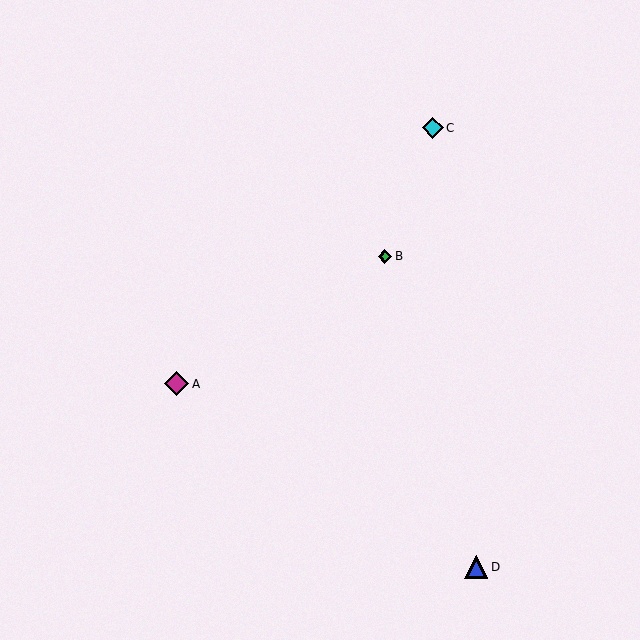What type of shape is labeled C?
Shape C is a cyan diamond.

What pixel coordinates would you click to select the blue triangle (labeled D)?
Click at (476, 567) to select the blue triangle D.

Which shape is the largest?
The magenta diamond (labeled A) is the largest.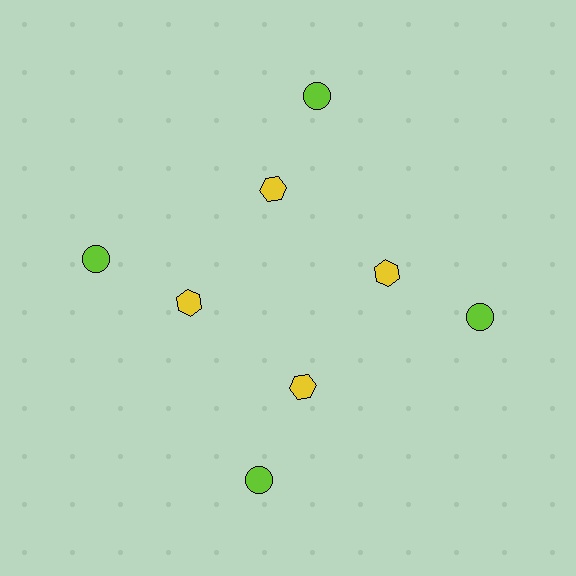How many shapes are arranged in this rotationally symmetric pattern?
There are 8 shapes, arranged in 4 groups of 2.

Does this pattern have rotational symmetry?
Yes, this pattern has 4-fold rotational symmetry. It looks the same after rotating 90 degrees around the center.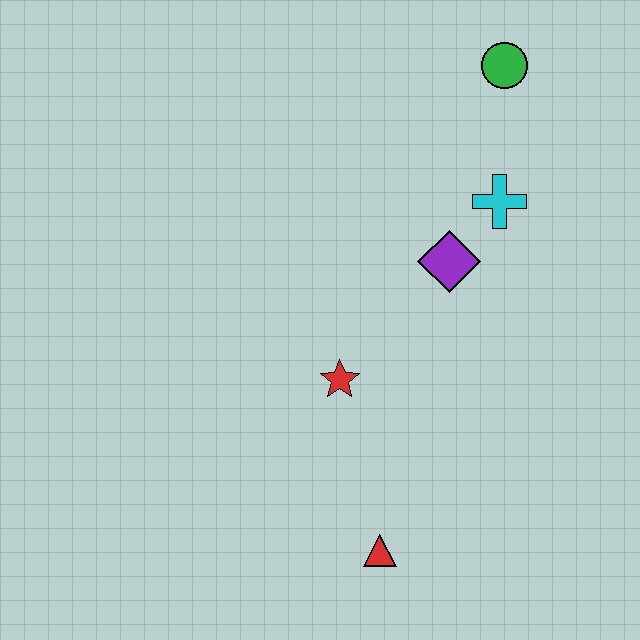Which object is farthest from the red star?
The green circle is farthest from the red star.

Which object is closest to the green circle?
The cyan cross is closest to the green circle.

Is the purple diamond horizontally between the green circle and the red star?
Yes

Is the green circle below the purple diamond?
No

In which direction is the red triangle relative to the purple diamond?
The red triangle is below the purple diamond.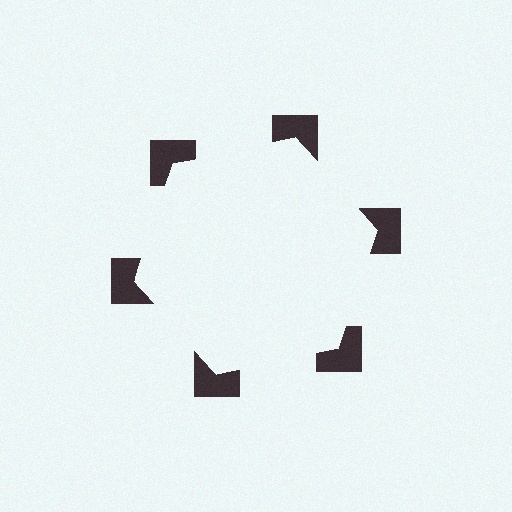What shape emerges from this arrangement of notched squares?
An illusory hexagon — its edges are inferred from the aligned wedge cuts in the notched squares, not physically drawn.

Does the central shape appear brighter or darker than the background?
It typically appears slightly brighter than the background, even though no actual brightness change is drawn.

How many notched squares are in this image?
There are 6 — one at each vertex of the illusory hexagon.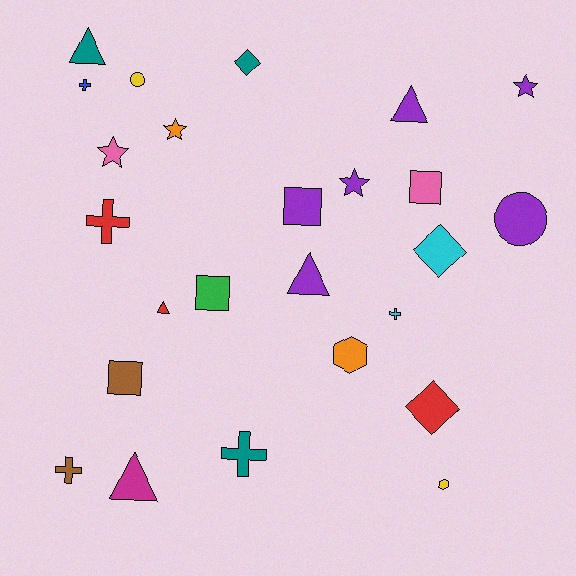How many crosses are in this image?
There are 5 crosses.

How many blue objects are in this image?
There is 1 blue object.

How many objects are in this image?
There are 25 objects.